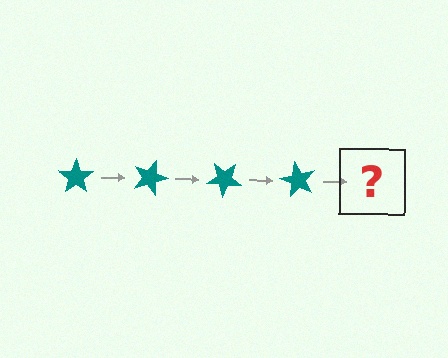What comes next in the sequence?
The next element should be a teal star rotated 80 degrees.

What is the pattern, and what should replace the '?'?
The pattern is that the star rotates 20 degrees each step. The '?' should be a teal star rotated 80 degrees.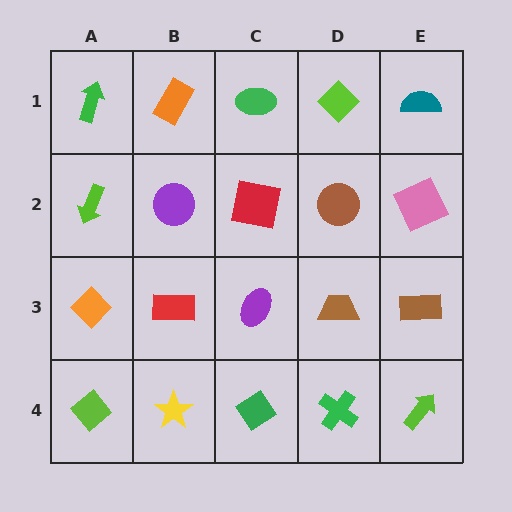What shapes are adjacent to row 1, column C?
A red square (row 2, column C), an orange rectangle (row 1, column B), a lime diamond (row 1, column D).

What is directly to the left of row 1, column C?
An orange rectangle.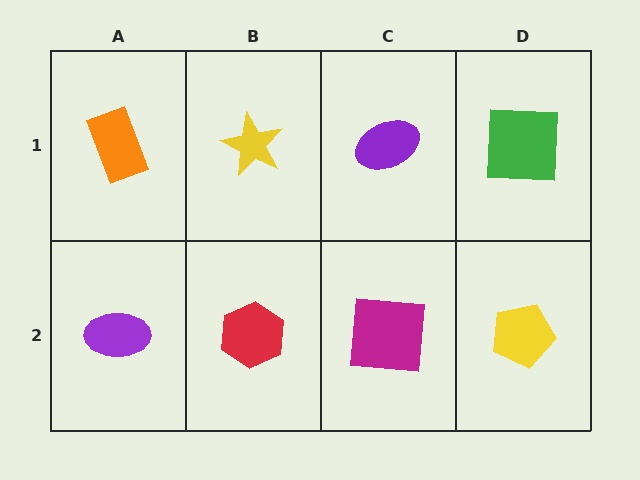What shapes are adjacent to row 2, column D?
A green square (row 1, column D), a magenta square (row 2, column C).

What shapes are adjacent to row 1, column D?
A yellow pentagon (row 2, column D), a purple ellipse (row 1, column C).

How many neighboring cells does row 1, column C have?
3.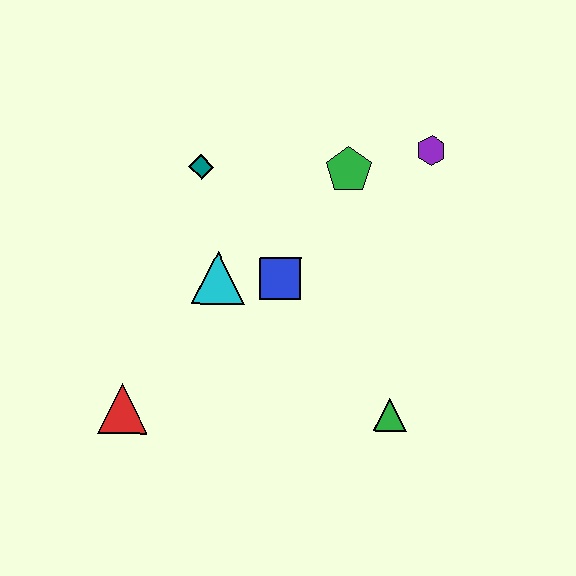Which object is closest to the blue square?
The cyan triangle is closest to the blue square.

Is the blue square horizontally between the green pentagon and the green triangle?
No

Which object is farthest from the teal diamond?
The green triangle is farthest from the teal diamond.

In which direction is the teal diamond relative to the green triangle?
The teal diamond is above the green triangle.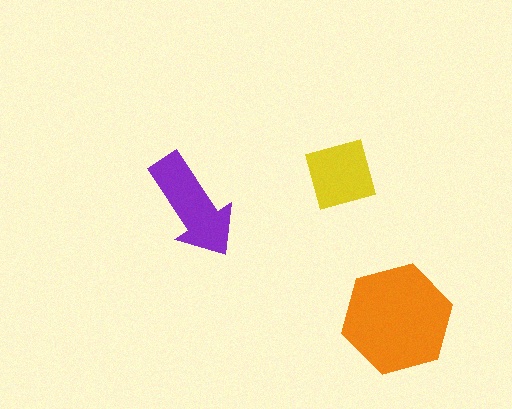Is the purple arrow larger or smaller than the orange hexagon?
Smaller.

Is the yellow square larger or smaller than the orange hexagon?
Smaller.